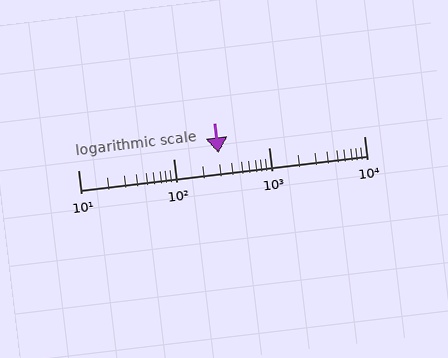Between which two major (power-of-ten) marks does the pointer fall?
The pointer is between 100 and 1000.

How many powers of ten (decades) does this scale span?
The scale spans 3 decades, from 10 to 10000.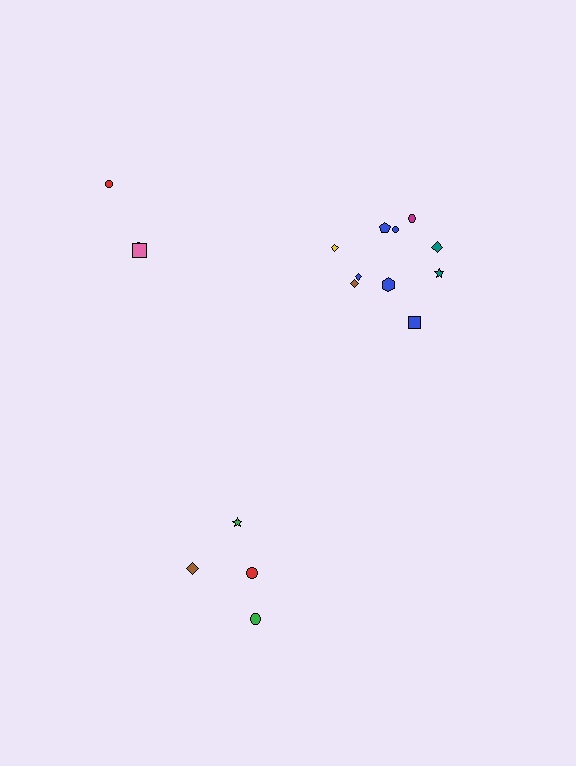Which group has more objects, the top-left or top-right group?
The top-right group.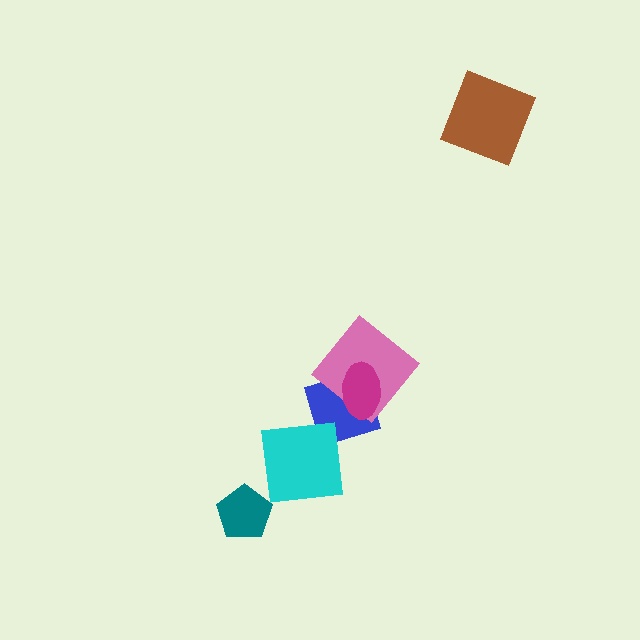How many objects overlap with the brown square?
0 objects overlap with the brown square.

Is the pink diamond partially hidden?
Yes, it is partially covered by another shape.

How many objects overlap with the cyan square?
1 object overlaps with the cyan square.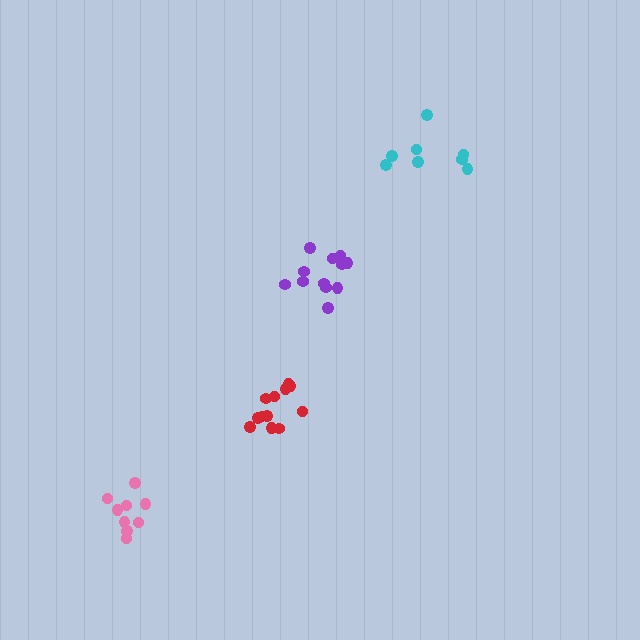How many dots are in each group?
Group 1: 12 dots, Group 2: 8 dots, Group 3: 12 dots, Group 4: 9 dots (41 total).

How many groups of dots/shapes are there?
There are 4 groups.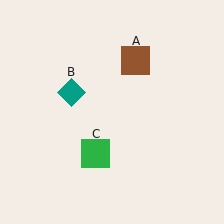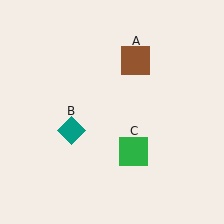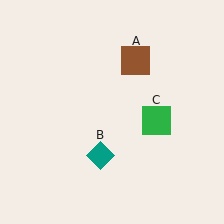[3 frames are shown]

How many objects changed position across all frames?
2 objects changed position: teal diamond (object B), green square (object C).